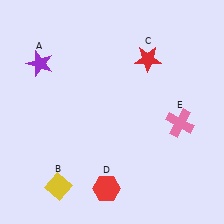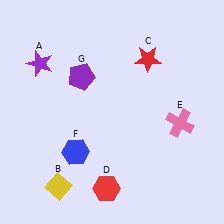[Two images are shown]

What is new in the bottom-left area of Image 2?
A blue hexagon (F) was added in the bottom-left area of Image 2.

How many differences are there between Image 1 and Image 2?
There are 2 differences between the two images.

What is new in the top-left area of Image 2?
A purple pentagon (G) was added in the top-left area of Image 2.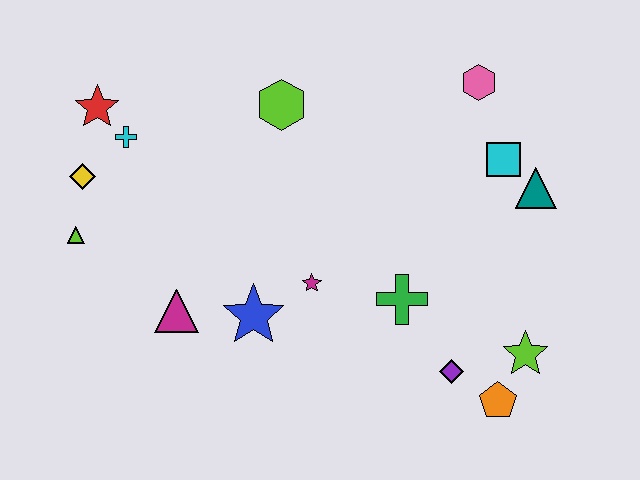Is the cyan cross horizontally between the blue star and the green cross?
No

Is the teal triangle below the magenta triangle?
No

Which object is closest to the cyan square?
The teal triangle is closest to the cyan square.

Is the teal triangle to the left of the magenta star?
No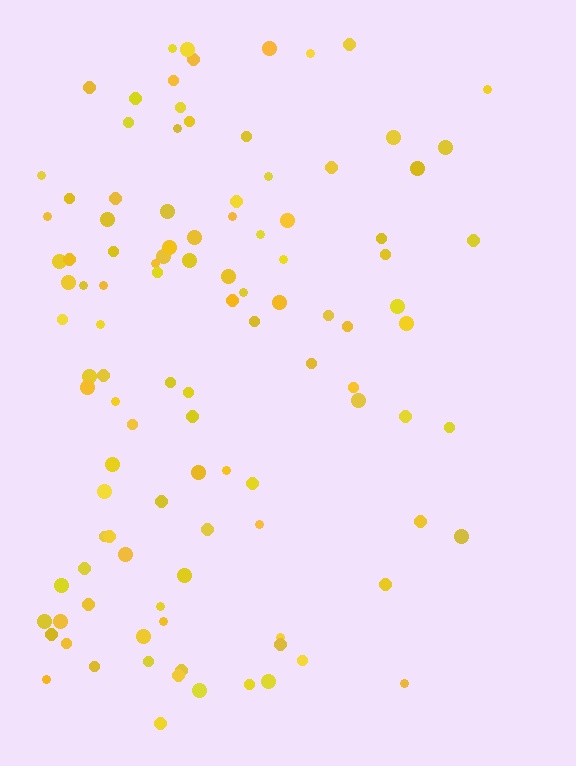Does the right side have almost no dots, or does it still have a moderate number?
Still a moderate number, just noticeably fewer than the left.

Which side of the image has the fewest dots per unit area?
The right.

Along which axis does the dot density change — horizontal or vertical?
Horizontal.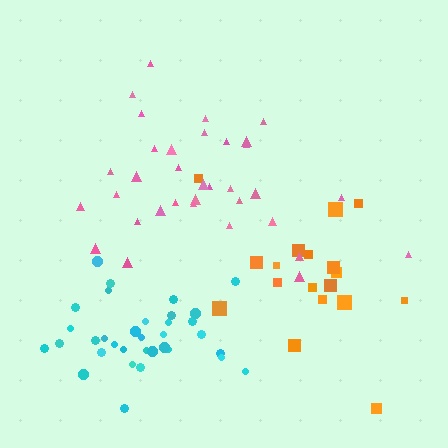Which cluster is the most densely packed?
Cyan.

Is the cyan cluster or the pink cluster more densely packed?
Cyan.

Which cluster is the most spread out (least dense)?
Orange.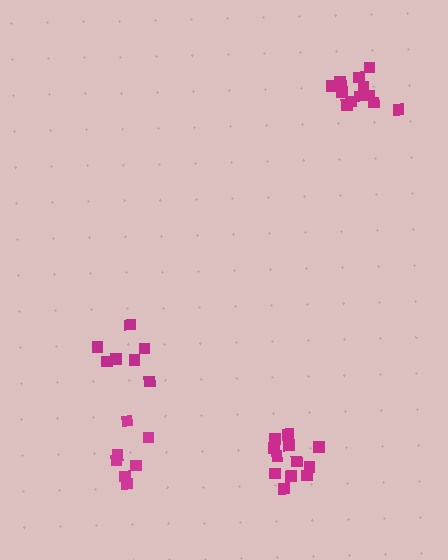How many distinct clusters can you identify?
There are 4 distinct clusters.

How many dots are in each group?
Group 1: 7 dots, Group 2: 7 dots, Group 3: 12 dots, Group 4: 13 dots (39 total).